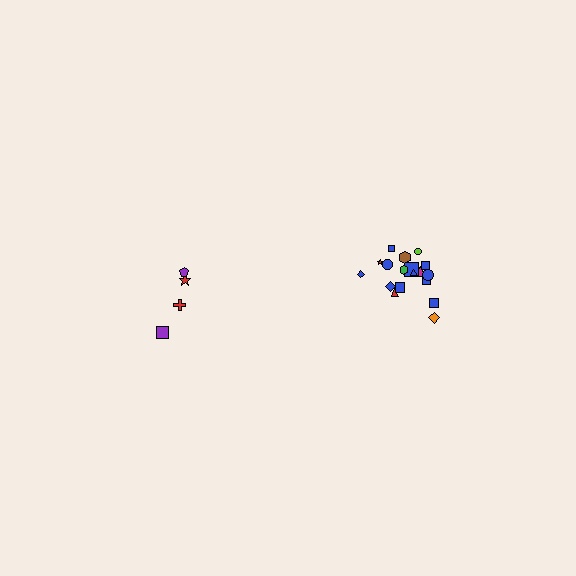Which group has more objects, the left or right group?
The right group.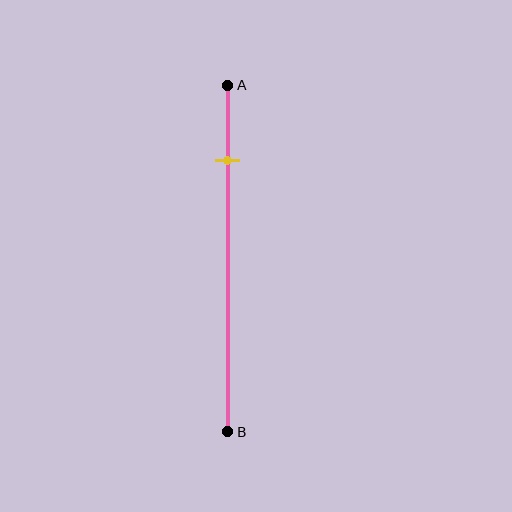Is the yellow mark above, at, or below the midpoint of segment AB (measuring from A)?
The yellow mark is above the midpoint of segment AB.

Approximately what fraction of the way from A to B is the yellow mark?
The yellow mark is approximately 20% of the way from A to B.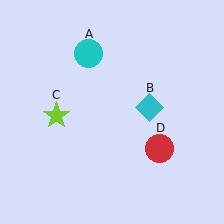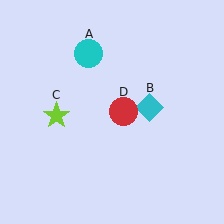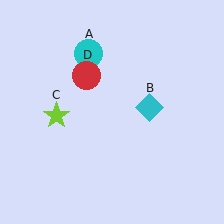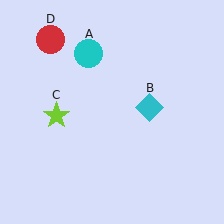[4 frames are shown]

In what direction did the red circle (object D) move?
The red circle (object D) moved up and to the left.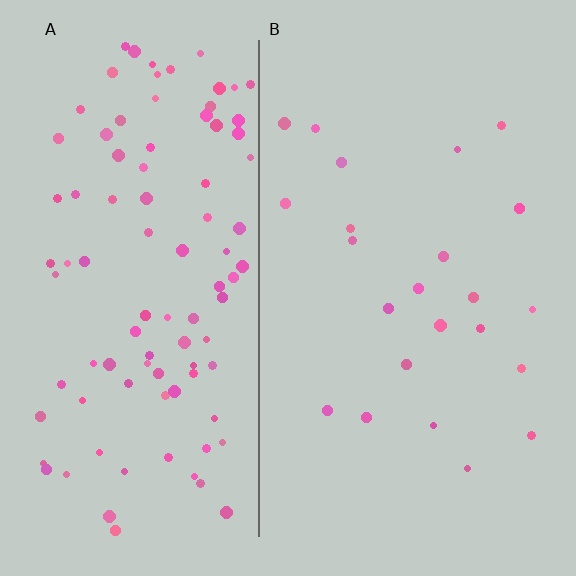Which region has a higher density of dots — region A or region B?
A (the left).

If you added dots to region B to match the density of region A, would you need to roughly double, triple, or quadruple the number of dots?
Approximately quadruple.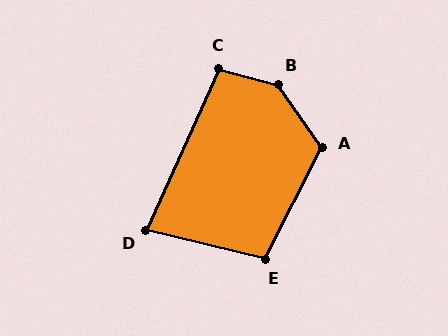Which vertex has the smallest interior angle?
D, at approximately 79 degrees.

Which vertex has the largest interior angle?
B, at approximately 139 degrees.